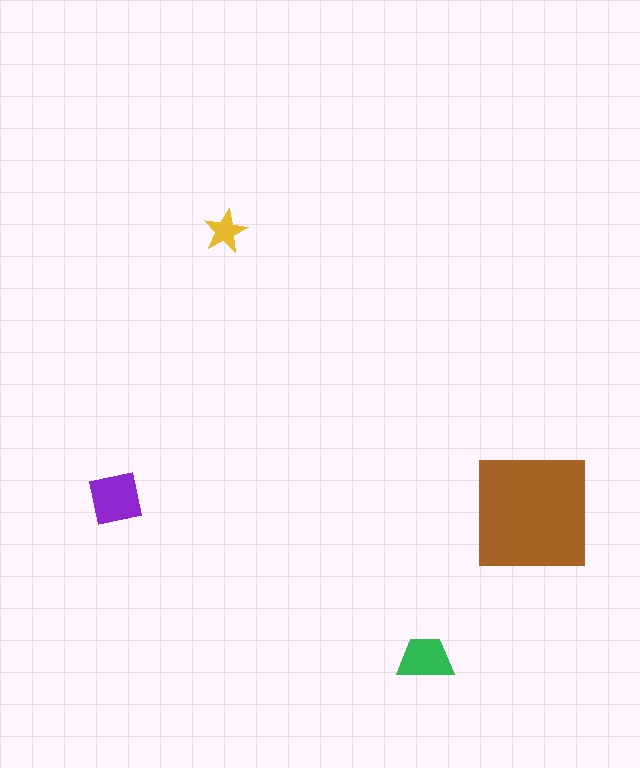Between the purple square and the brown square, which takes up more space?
The brown square.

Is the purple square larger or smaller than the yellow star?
Larger.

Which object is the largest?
The brown square.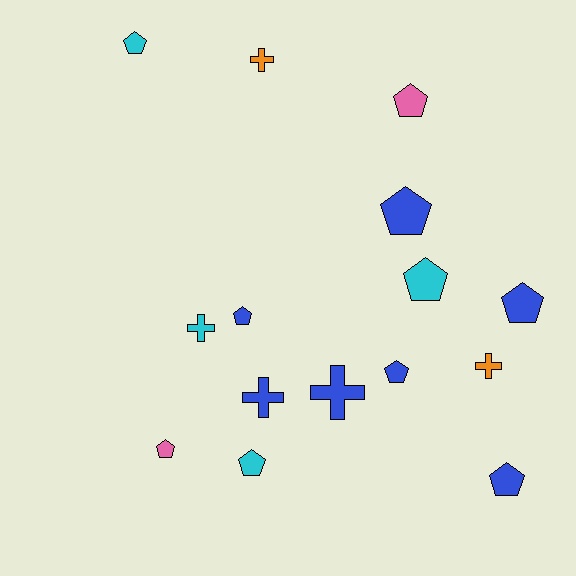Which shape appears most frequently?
Pentagon, with 10 objects.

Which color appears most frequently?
Blue, with 7 objects.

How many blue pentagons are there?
There are 5 blue pentagons.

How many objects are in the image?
There are 15 objects.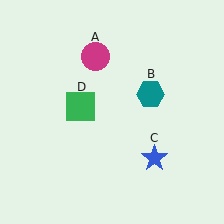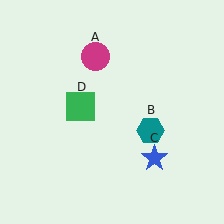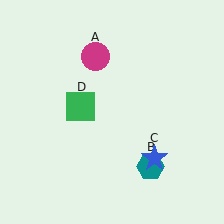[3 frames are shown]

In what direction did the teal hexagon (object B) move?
The teal hexagon (object B) moved down.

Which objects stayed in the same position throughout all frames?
Magenta circle (object A) and blue star (object C) and green square (object D) remained stationary.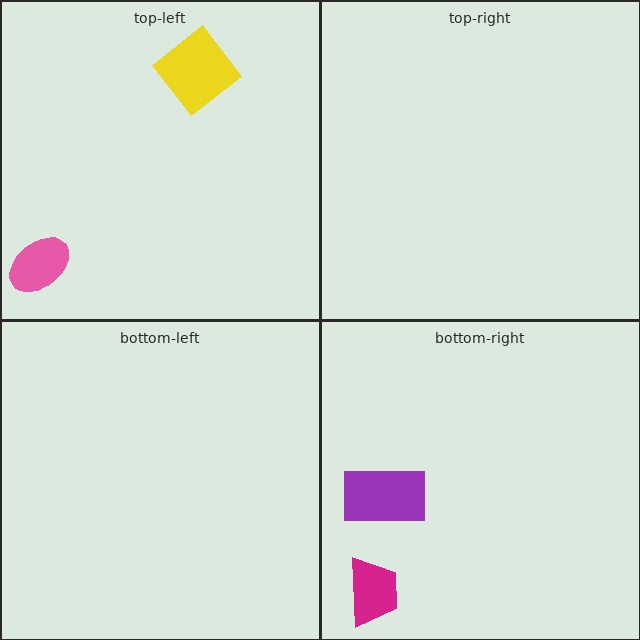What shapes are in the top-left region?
The pink ellipse, the yellow diamond.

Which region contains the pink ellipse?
The top-left region.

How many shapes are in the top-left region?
2.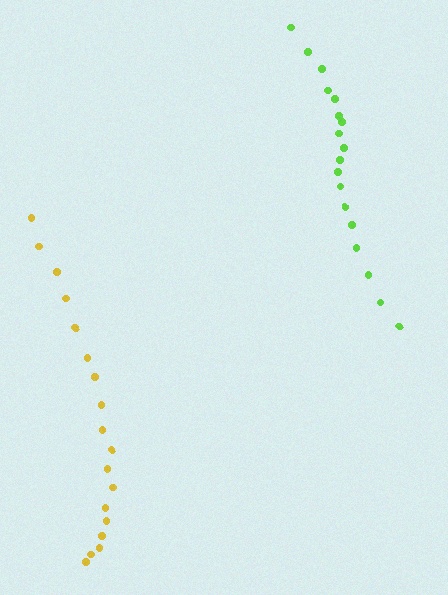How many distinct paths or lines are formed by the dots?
There are 2 distinct paths.